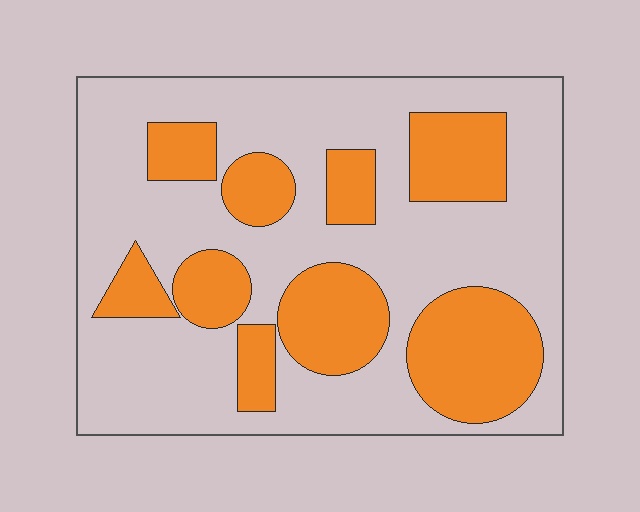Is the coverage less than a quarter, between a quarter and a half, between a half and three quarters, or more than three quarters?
Between a quarter and a half.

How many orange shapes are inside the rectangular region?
9.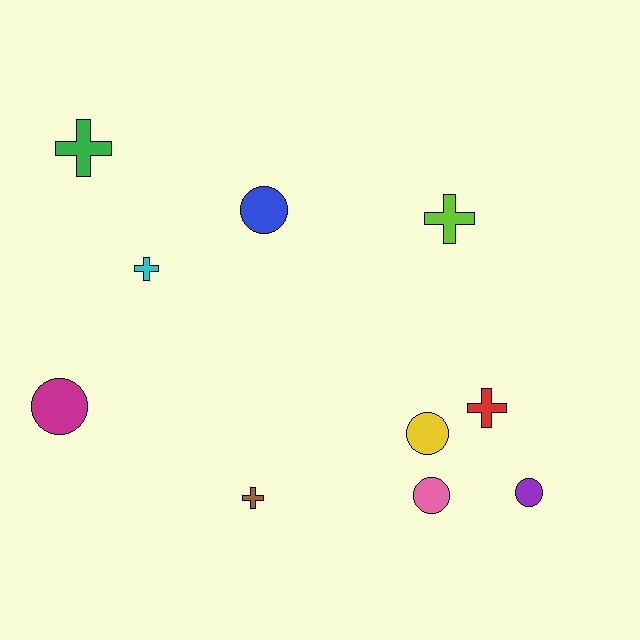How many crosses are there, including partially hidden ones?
There are 5 crosses.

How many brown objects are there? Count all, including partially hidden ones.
There is 1 brown object.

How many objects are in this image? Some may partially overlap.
There are 10 objects.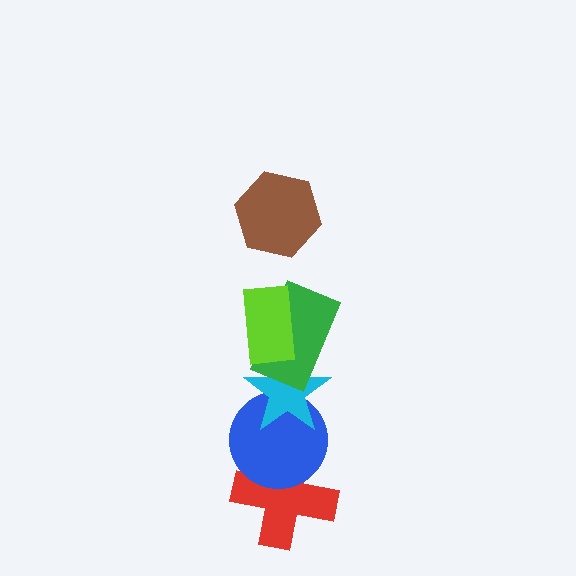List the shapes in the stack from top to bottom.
From top to bottom: the brown hexagon, the lime rectangle, the green rectangle, the cyan star, the blue circle, the red cross.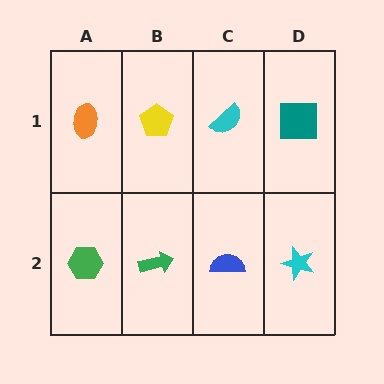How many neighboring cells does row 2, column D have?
2.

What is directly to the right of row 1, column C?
A teal square.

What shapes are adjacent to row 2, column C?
A cyan semicircle (row 1, column C), a green arrow (row 2, column B), a cyan star (row 2, column D).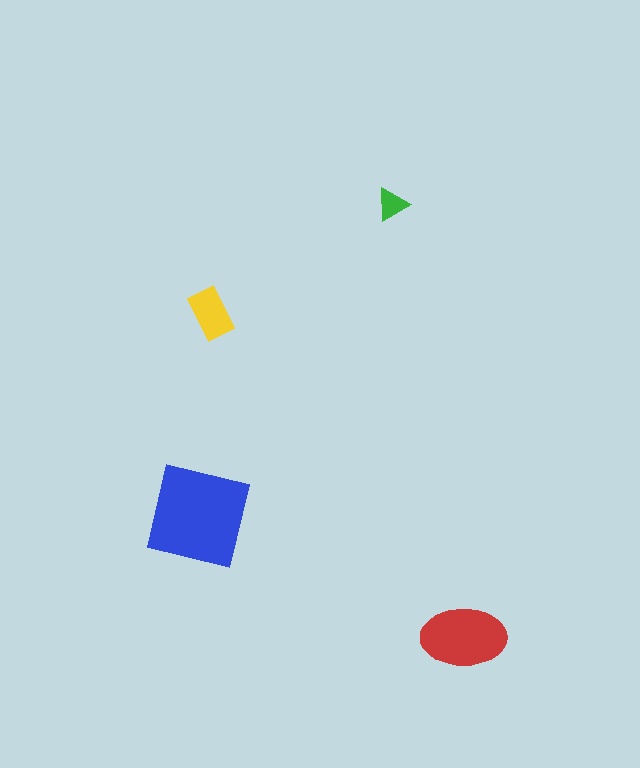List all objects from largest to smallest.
The blue square, the red ellipse, the yellow rectangle, the green triangle.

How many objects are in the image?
There are 4 objects in the image.